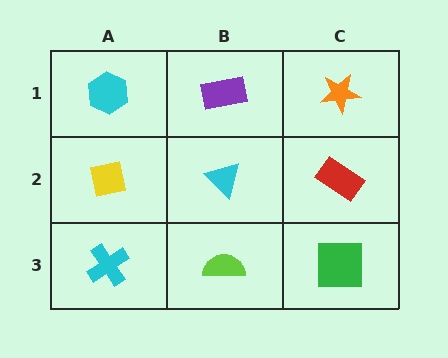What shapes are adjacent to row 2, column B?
A purple rectangle (row 1, column B), a lime semicircle (row 3, column B), a yellow square (row 2, column A), a red rectangle (row 2, column C).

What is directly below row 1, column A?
A yellow square.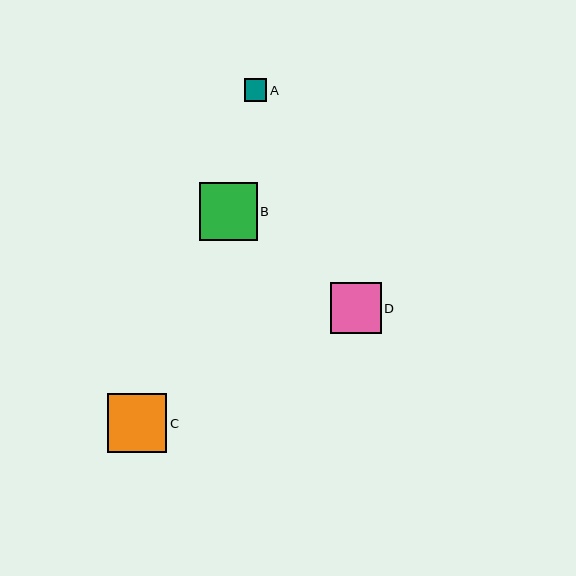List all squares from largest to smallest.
From largest to smallest: C, B, D, A.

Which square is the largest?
Square C is the largest with a size of approximately 59 pixels.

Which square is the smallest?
Square A is the smallest with a size of approximately 22 pixels.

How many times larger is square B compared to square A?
Square B is approximately 2.6 times the size of square A.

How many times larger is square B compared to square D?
Square B is approximately 1.1 times the size of square D.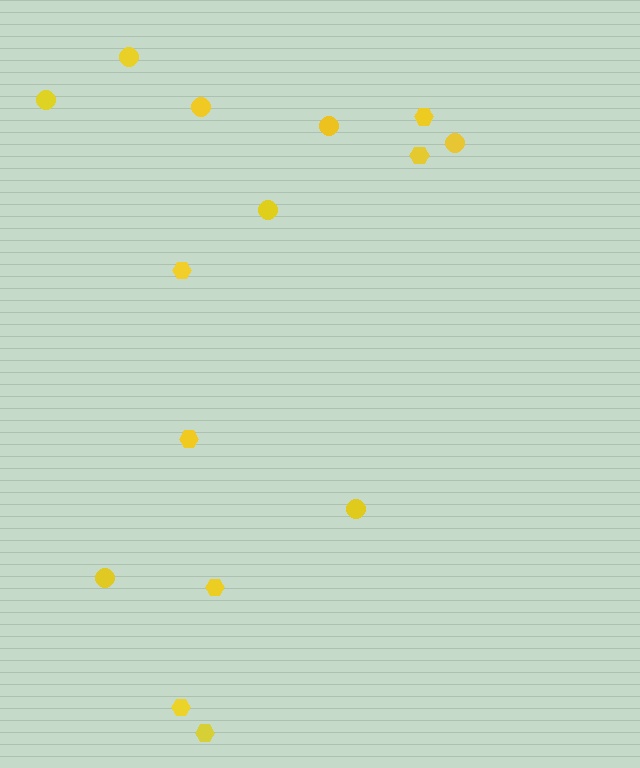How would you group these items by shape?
There are 2 groups: one group of hexagons (7) and one group of circles (8).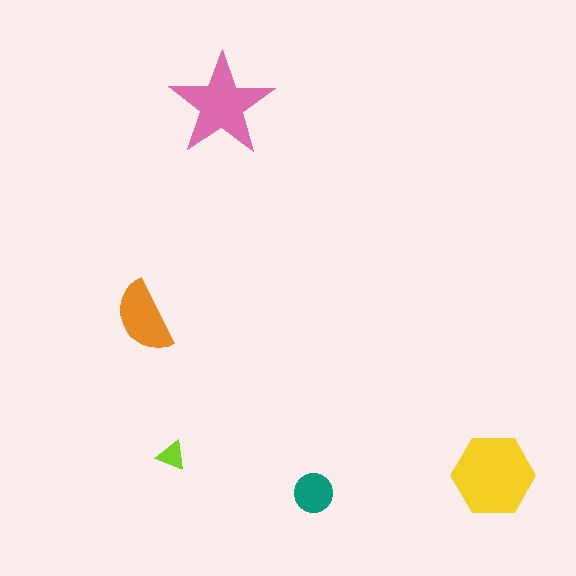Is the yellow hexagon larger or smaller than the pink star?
Larger.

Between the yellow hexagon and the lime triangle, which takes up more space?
The yellow hexagon.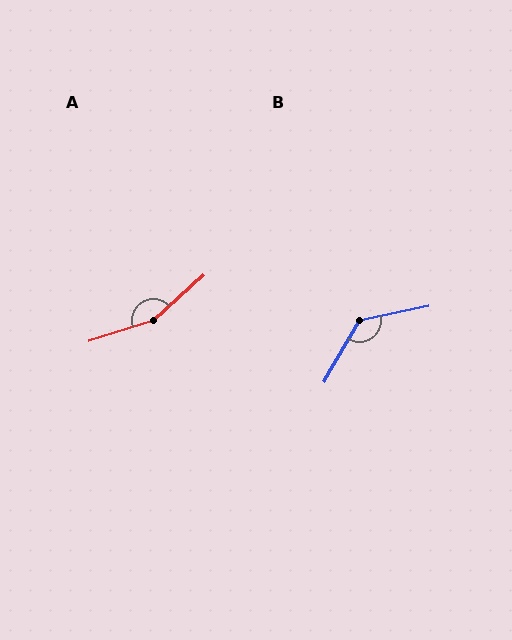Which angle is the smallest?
B, at approximately 131 degrees.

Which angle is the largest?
A, at approximately 156 degrees.